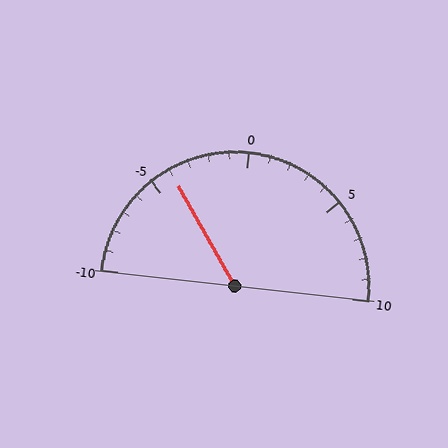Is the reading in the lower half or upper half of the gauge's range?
The reading is in the lower half of the range (-10 to 10).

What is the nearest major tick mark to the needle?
The nearest major tick mark is -5.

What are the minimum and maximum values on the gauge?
The gauge ranges from -10 to 10.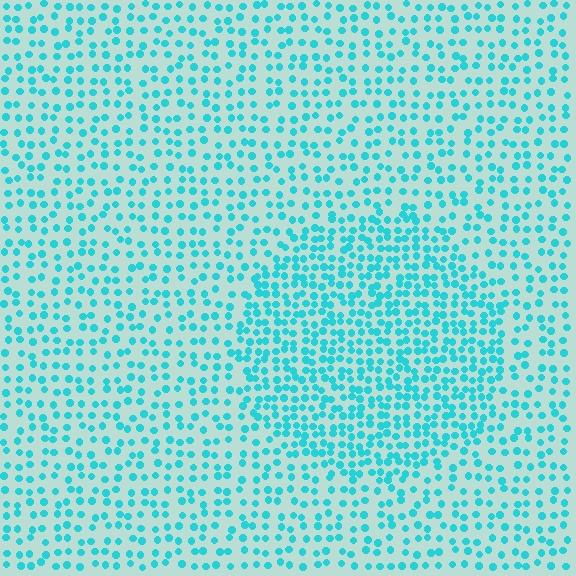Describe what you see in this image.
The image contains small cyan elements arranged at two different densities. A circle-shaped region is visible where the elements are more densely packed than the surrounding area.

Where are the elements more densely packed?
The elements are more densely packed inside the circle boundary.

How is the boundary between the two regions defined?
The boundary is defined by a change in element density (approximately 1.8x ratio). All elements are the same color, size, and shape.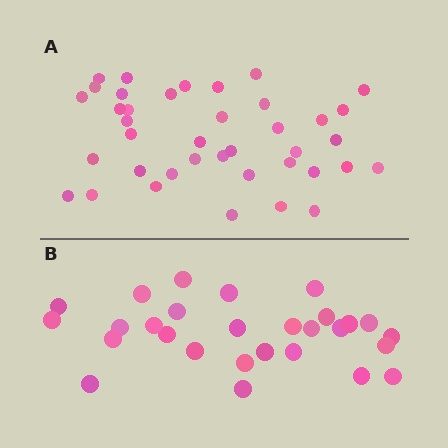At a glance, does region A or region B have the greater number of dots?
Region A (the top region) has more dots.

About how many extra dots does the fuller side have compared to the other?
Region A has roughly 12 or so more dots than region B.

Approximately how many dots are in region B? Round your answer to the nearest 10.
About 30 dots. (The exact count is 28, which rounds to 30.)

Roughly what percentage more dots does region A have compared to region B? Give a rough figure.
About 40% more.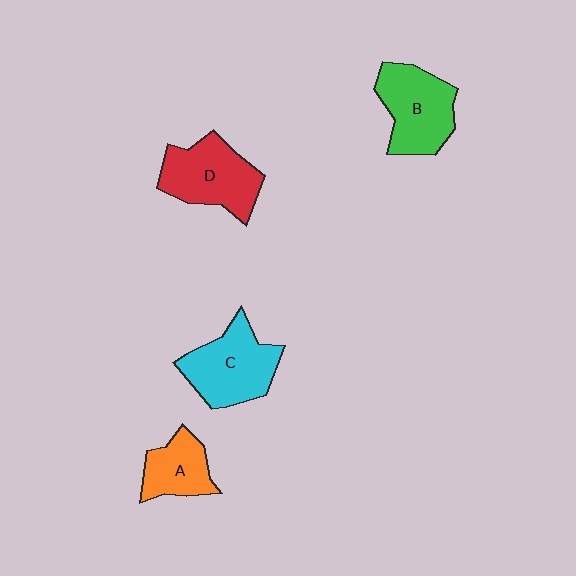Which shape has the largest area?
Shape C (cyan).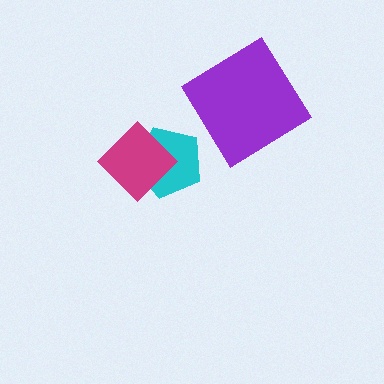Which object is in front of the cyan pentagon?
The magenta diamond is in front of the cyan pentagon.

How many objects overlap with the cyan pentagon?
1 object overlaps with the cyan pentagon.